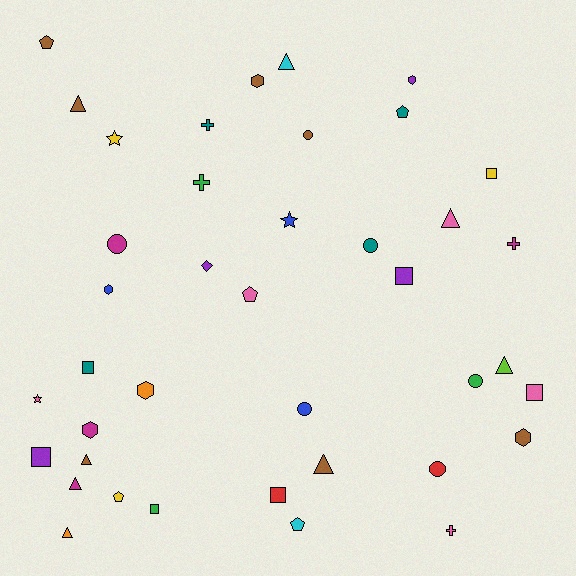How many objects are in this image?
There are 40 objects.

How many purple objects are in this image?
There are 4 purple objects.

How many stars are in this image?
There are 3 stars.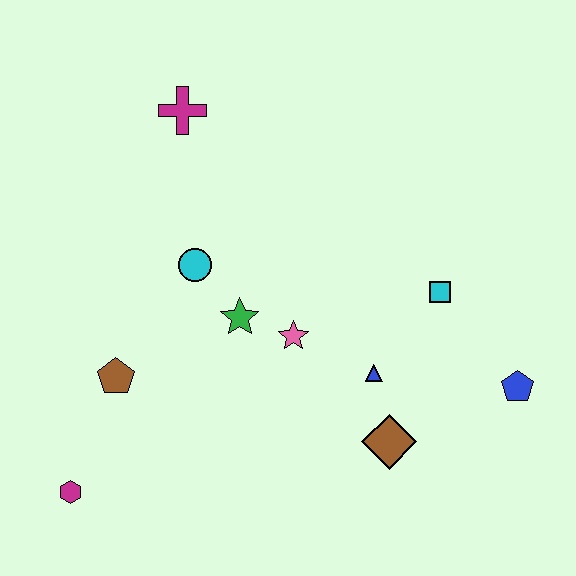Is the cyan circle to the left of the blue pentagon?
Yes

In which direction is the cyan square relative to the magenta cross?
The cyan square is to the right of the magenta cross.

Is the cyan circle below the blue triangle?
No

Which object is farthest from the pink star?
The magenta hexagon is farthest from the pink star.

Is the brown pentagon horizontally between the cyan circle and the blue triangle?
No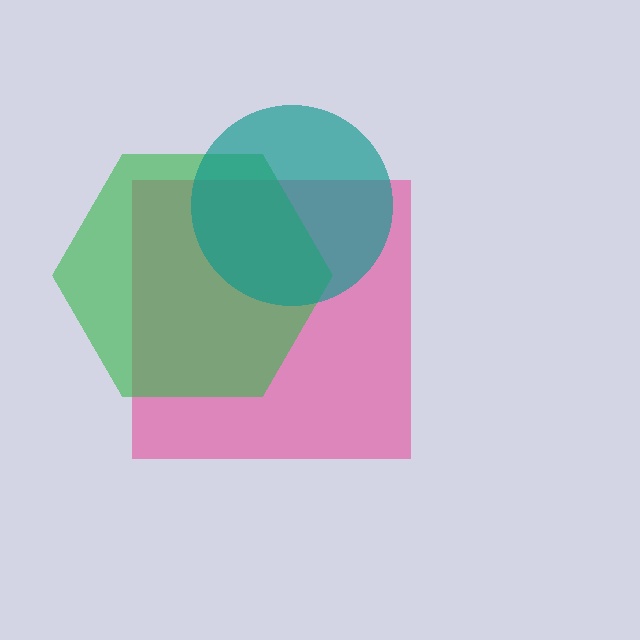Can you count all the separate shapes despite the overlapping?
Yes, there are 3 separate shapes.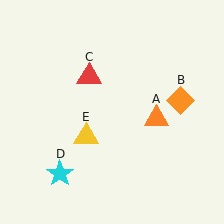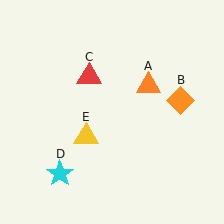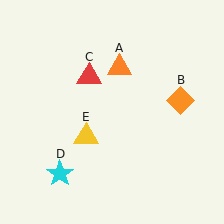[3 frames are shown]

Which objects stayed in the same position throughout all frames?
Orange diamond (object B) and red triangle (object C) and cyan star (object D) and yellow triangle (object E) remained stationary.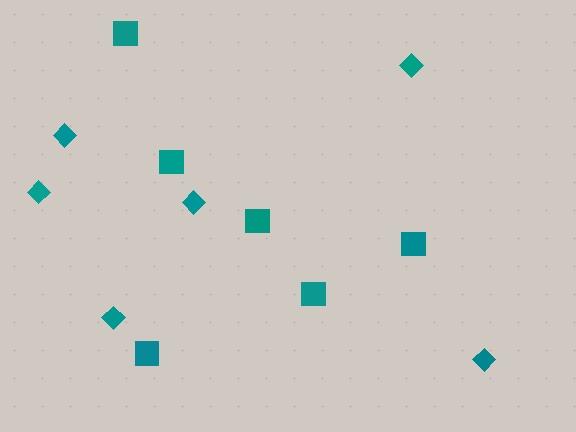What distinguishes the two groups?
There are 2 groups: one group of diamonds (6) and one group of squares (6).